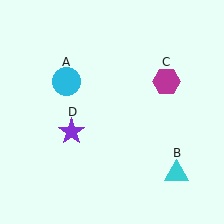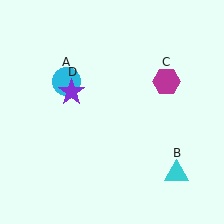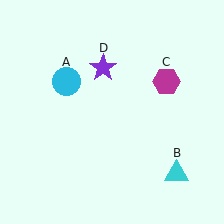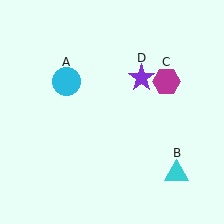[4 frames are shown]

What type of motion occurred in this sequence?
The purple star (object D) rotated clockwise around the center of the scene.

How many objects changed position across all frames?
1 object changed position: purple star (object D).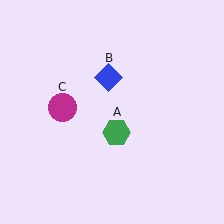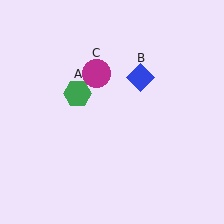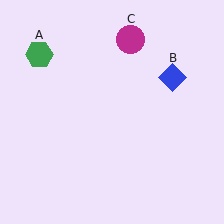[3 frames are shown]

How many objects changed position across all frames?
3 objects changed position: green hexagon (object A), blue diamond (object B), magenta circle (object C).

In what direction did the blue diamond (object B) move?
The blue diamond (object B) moved right.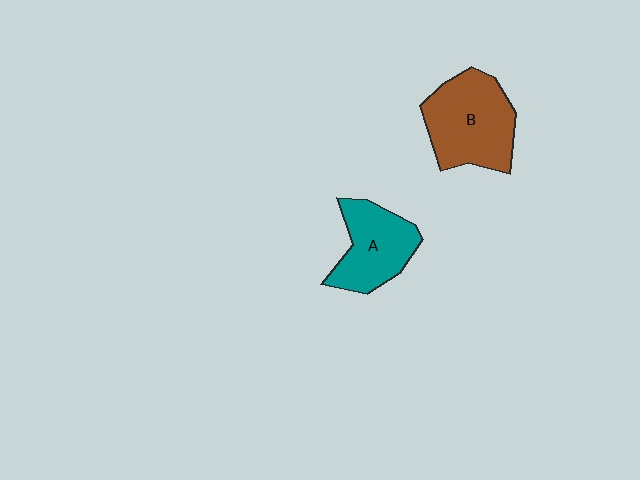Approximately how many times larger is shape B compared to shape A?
Approximately 1.3 times.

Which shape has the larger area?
Shape B (brown).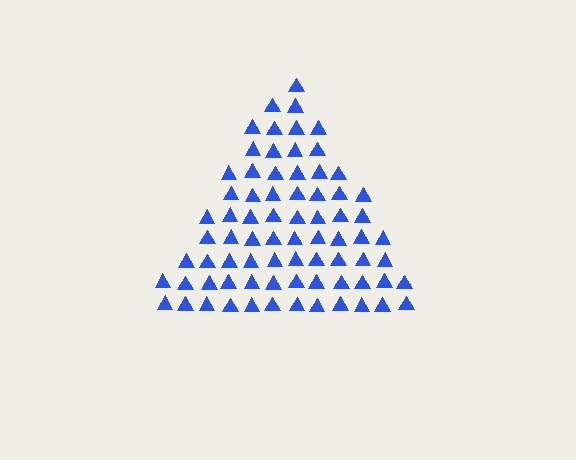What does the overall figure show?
The overall figure shows a triangle.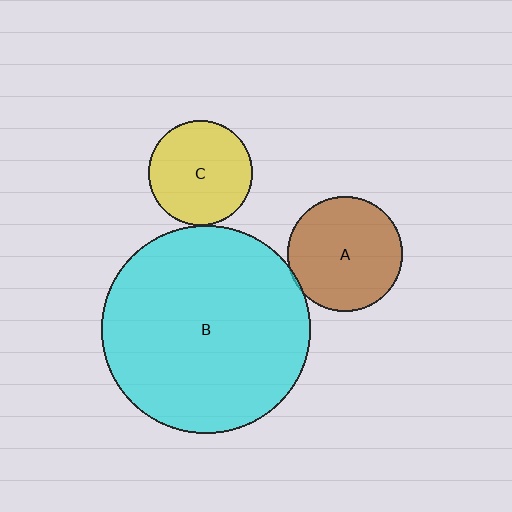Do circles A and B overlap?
Yes.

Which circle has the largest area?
Circle B (cyan).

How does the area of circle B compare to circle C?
Approximately 4.0 times.